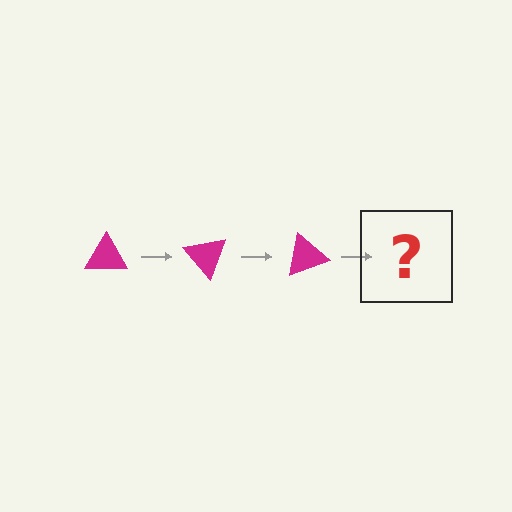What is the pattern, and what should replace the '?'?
The pattern is that the triangle rotates 50 degrees each step. The '?' should be a magenta triangle rotated 150 degrees.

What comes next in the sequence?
The next element should be a magenta triangle rotated 150 degrees.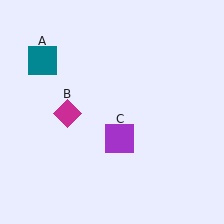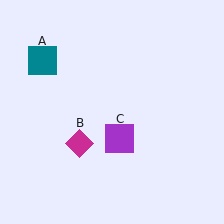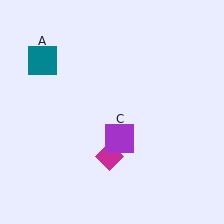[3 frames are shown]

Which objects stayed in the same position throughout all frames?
Teal square (object A) and purple square (object C) remained stationary.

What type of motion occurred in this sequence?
The magenta diamond (object B) rotated counterclockwise around the center of the scene.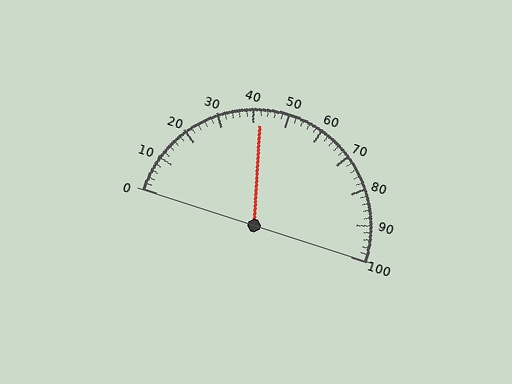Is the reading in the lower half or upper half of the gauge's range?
The reading is in the lower half of the range (0 to 100).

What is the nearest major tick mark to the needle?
The nearest major tick mark is 40.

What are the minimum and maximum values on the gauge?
The gauge ranges from 0 to 100.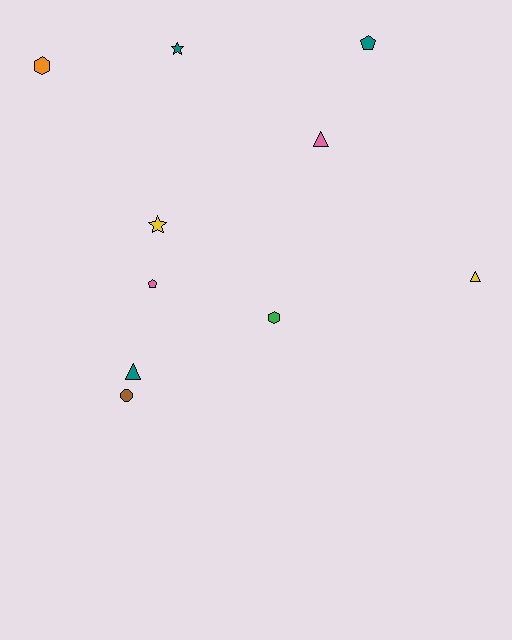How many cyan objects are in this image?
There are no cyan objects.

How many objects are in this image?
There are 10 objects.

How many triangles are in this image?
There are 3 triangles.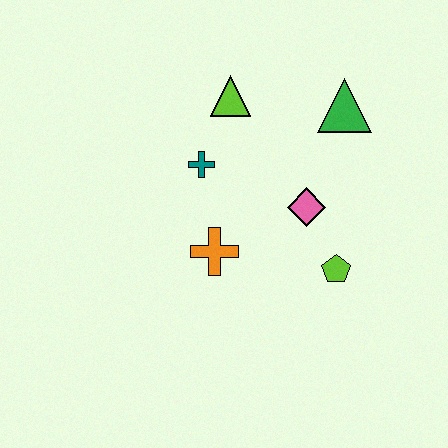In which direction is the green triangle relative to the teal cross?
The green triangle is to the right of the teal cross.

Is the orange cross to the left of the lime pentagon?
Yes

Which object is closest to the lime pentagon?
The pink diamond is closest to the lime pentagon.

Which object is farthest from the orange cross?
The green triangle is farthest from the orange cross.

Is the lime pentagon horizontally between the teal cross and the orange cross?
No